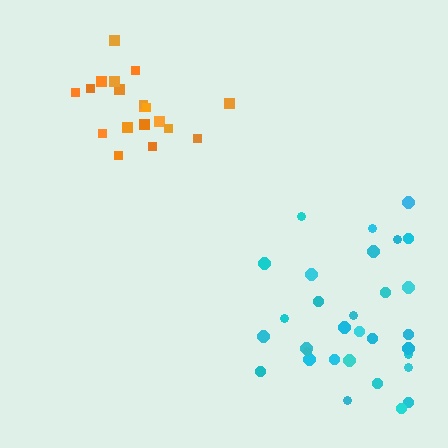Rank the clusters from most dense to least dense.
orange, cyan.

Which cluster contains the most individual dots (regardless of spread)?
Cyan (31).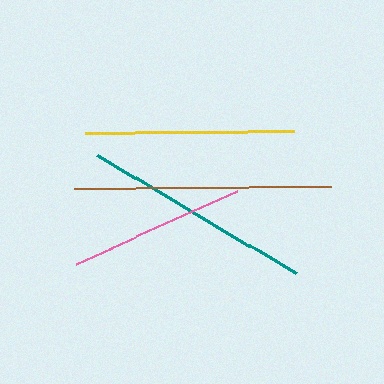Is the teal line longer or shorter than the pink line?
The teal line is longer than the pink line.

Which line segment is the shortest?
The pink line is the shortest at approximately 178 pixels.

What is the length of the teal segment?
The teal segment is approximately 232 pixels long.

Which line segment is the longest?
The brown line is the longest at approximately 257 pixels.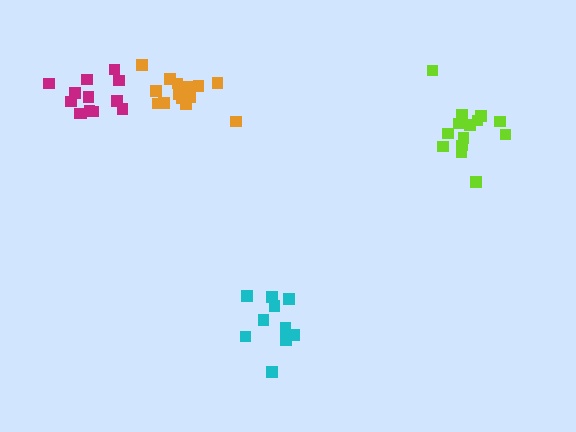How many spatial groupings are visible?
There are 4 spatial groupings.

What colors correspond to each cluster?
The clusters are colored: cyan, magenta, orange, lime.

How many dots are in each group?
Group 1: 10 dots, Group 2: 13 dots, Group 3: 16 dots, Group 4: 14 dots (53 total).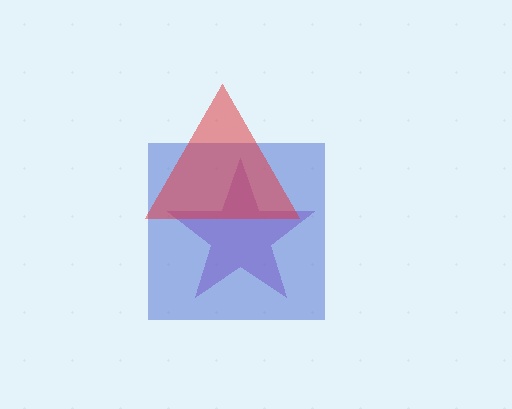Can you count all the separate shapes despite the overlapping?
Yes, there are 3 separate shapes.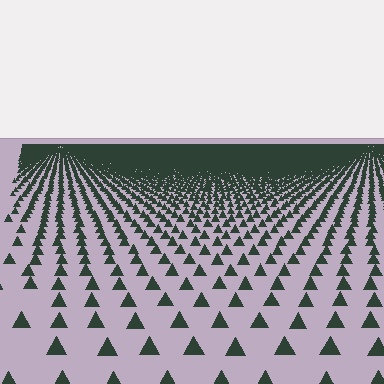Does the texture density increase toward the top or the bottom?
Density increases toward the top.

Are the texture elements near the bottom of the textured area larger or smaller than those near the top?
Larger. Near the bottom, elements are closer to the viewer and appear at a bigger on-screen size.